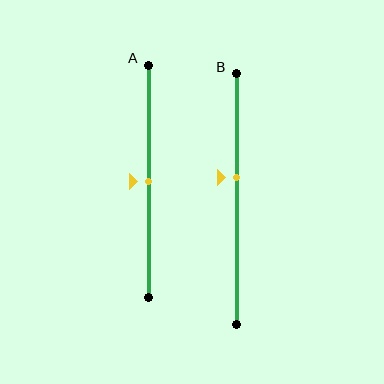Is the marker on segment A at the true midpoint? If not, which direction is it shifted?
Yes, the marker on segment A is at the true midpoint.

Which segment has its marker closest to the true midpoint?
Segment A has its marker closest to the true midpoint.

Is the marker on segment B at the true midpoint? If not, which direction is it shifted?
No, the marker on segment B is shifted upward by about 9% of the segment length.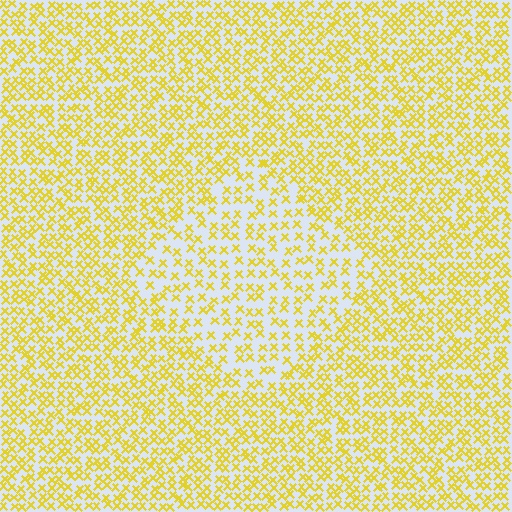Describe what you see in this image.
The image contains small yellow elements arranged at two different densities. A diamond-shaped region is visible where the elements are less densely packed than the surrounding area.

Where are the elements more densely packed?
The elements are more densely packed outside the diamond boundary.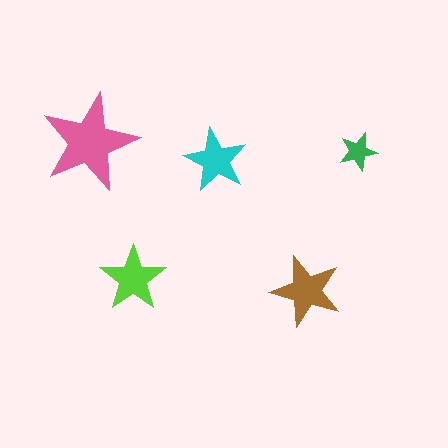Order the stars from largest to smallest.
the pink one, the brown one, the lime one, the cyan one, the green one.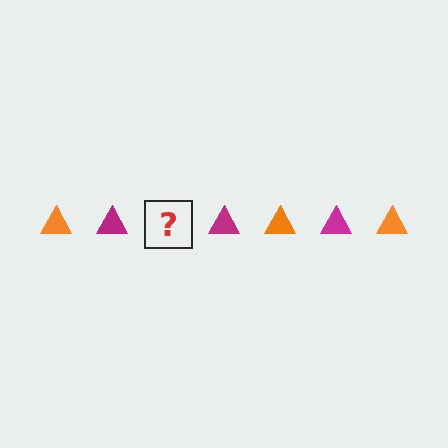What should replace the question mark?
The question mark should be replaced with an orange triangle.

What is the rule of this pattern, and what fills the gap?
The rule is that the pattern cycles through orange, magenta triangles. The gap should be filled with an orange triangle.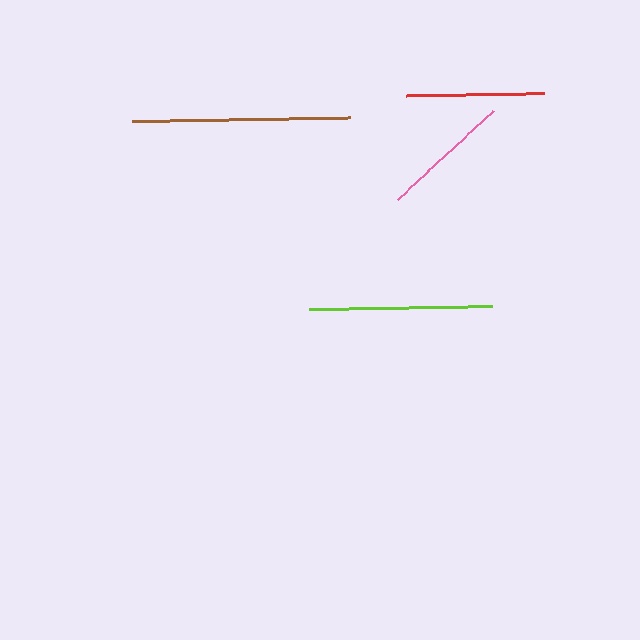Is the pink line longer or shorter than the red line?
The red line is longer than the pink line.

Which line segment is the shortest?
The pink line is the shortest at approximately 130 pixels.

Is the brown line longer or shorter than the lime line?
The brown line is longer than the lime line.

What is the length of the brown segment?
The brown segment is approximately 218 pixels long.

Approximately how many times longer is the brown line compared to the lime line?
The brown line is approximately 1.2 times the length of the lime line.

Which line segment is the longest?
The brown line is the longest at approximately 218 pixels.